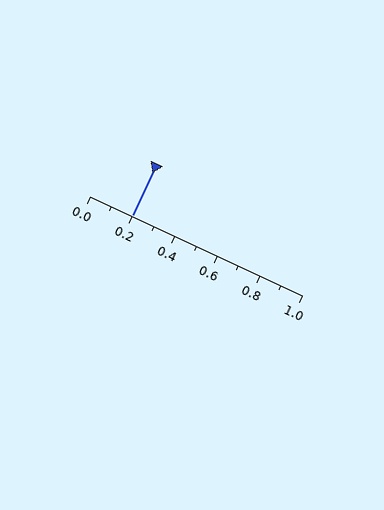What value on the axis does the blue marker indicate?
The marker indicates approximately 0.2.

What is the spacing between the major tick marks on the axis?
The major ticks are spaced 0.2 apart.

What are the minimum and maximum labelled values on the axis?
The axis runs from 0.0 to 1.0.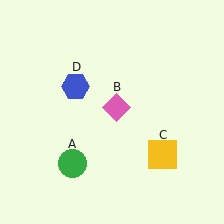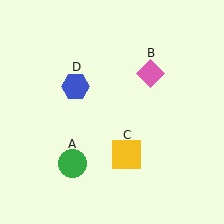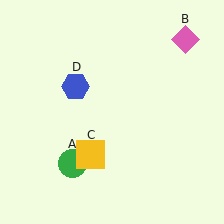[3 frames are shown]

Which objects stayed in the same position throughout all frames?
Green circle (object A) and blue hexagon (object D) remained stationary.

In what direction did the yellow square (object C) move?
The yellow square (object C) moved left.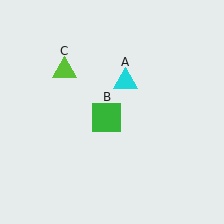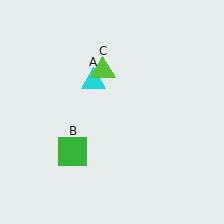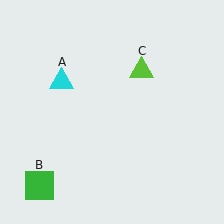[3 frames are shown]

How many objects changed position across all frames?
3 objects changed position: cyan triangle (object A), green square (object B), lime triangle (object C).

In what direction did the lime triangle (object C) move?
The lime triangle (object C) moved right.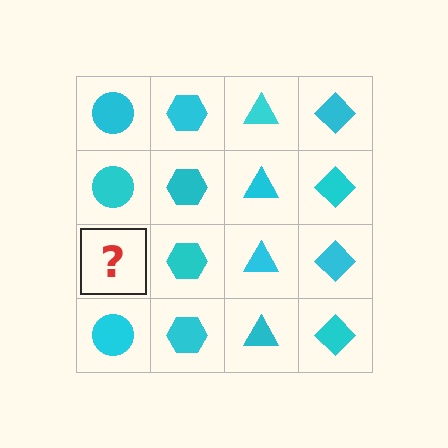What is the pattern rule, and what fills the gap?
The rule is that each column has a consistent shape. The gap should be filled with a cyan circle.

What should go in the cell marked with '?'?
The missing cell should contain a cyan circle.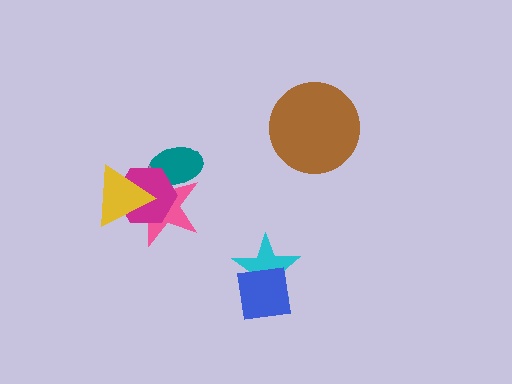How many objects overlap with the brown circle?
0 objects overlap with the brown circle.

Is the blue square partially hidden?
No, no other shape covers it.